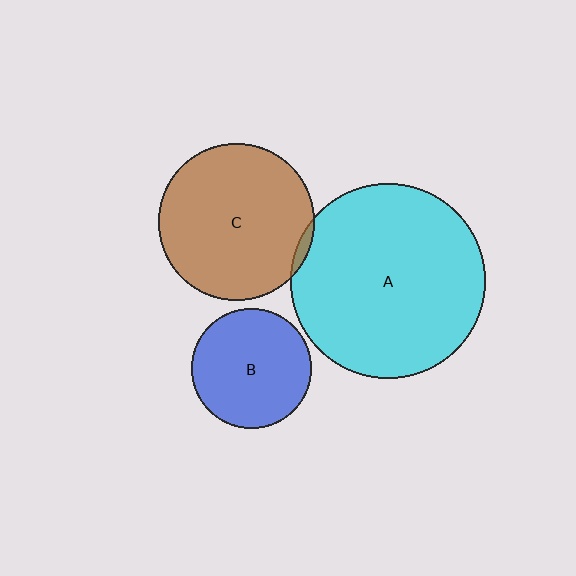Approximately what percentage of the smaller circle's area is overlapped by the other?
Approximately 5%.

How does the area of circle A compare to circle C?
Approximately 1.6 times.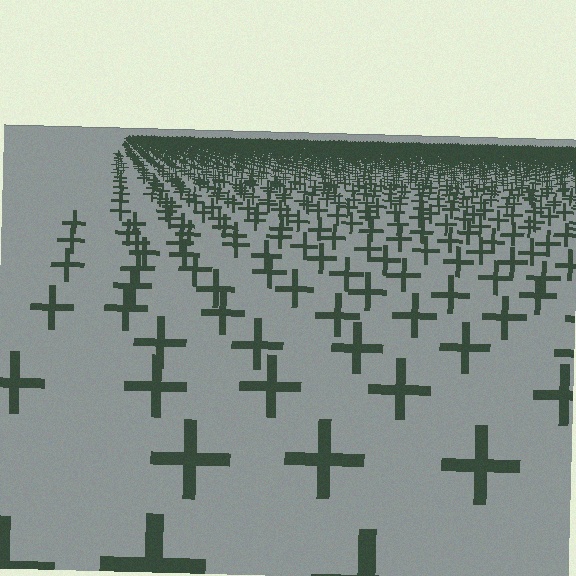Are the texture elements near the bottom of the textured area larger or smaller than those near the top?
Larger. Near the bottom, elements are closer to the viewer and appear at a bigger on-screen size.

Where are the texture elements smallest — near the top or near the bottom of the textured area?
Near the top.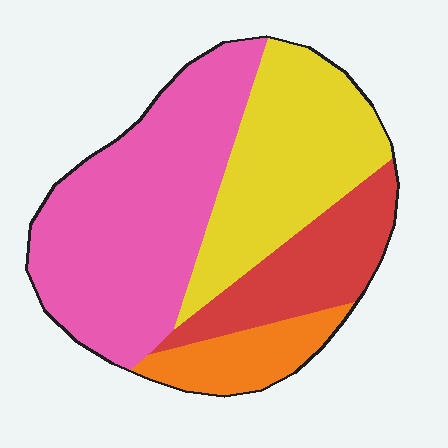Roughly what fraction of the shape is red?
Red covers 17% of the shape.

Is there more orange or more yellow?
Yellow.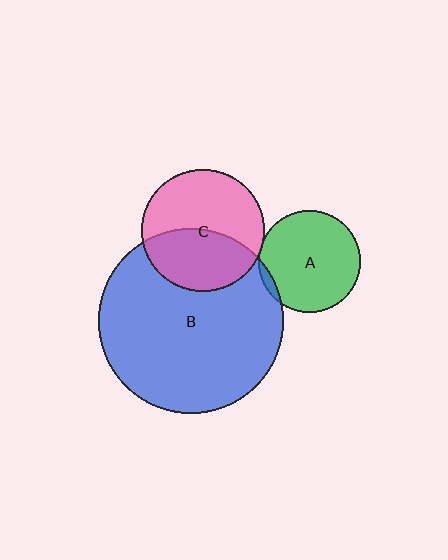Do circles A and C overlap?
Yes.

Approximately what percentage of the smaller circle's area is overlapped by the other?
Approximately 5%.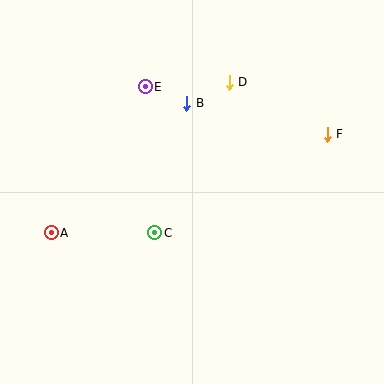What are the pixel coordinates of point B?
Point B is at (187, 103).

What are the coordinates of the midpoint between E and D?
The midpoint between E and D is at (187, 84).